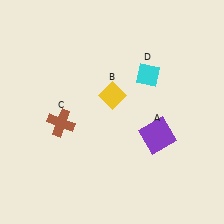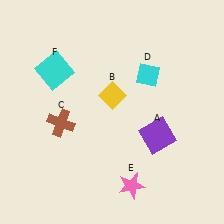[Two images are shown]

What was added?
A pink star (E), a cyan square (F) were added in Image 2.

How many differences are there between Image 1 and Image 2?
There are 2 differences between the two images.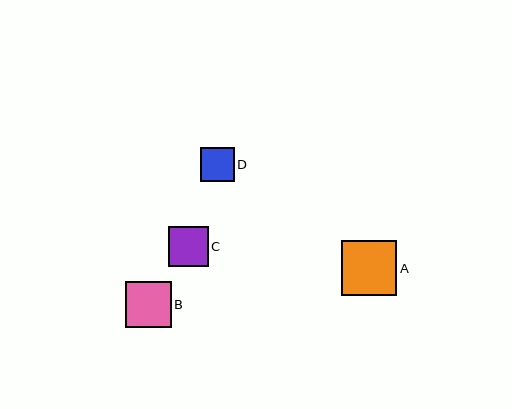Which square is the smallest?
Square D is the smallest with a size of approximately 34 pixels.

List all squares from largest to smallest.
From largest to smallest: A, B, C, D.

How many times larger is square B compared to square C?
Square B is approximately 1.1 times the size of square C.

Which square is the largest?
Square A is the largest with a size of approximately 55 pixels.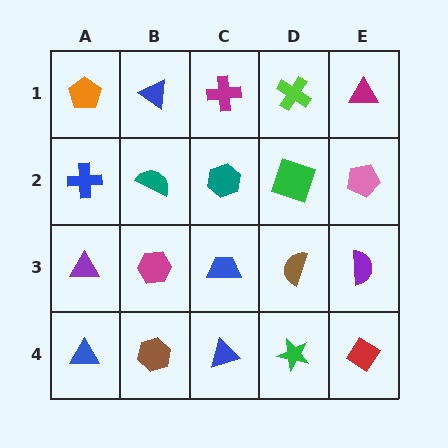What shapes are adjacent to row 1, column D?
A green square (row 2, column D), a magenta cross (row 1, column C), a magenta triangle (row 1, column E).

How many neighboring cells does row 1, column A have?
2.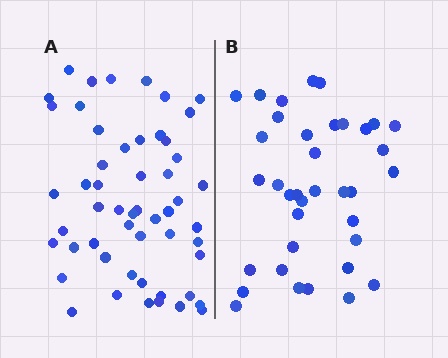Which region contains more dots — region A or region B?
Region A (the left region) has more dots.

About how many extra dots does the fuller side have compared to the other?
Region A has approximately 15 more dots than region B.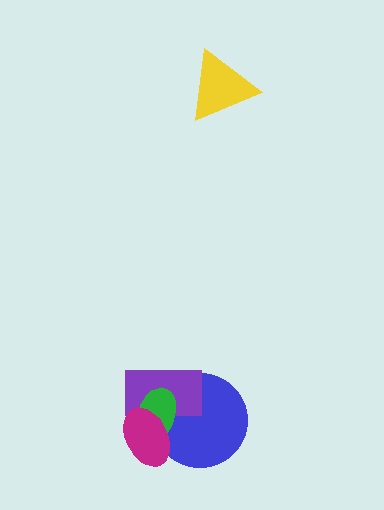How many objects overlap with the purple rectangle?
3 objects overlap with the purple rectangle.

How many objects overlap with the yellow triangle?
0 objects overlap with the yellow triangle.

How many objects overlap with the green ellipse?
3 objects overlap with the green ellipse.